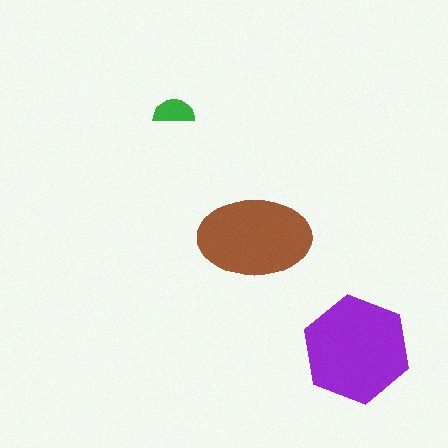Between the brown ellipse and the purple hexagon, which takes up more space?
The purple hexagon.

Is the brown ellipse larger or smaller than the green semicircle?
Larger.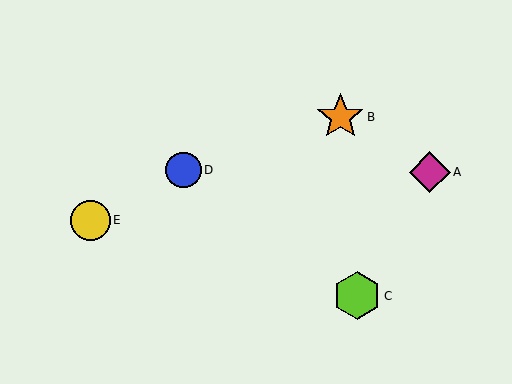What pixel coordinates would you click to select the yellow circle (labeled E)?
Click at (90, 220) to select the yellow circle E.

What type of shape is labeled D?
Shape D is a blue circle.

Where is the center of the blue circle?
The center of the blue circle is at (184, 170).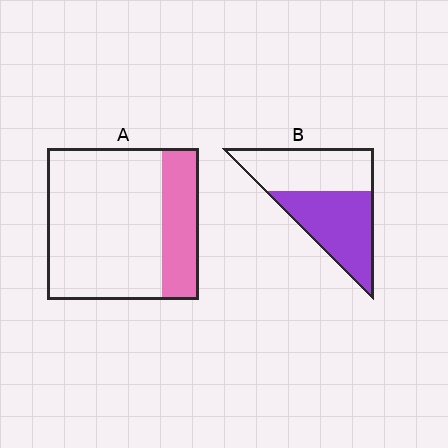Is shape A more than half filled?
No.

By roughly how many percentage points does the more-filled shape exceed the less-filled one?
By roughly 25 percentage points (B over A).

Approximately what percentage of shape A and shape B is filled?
A is approximately 25% and B is approximately 50%.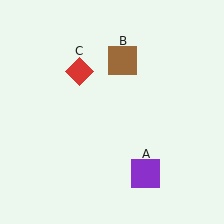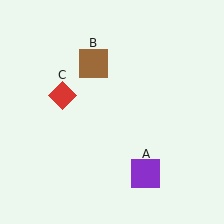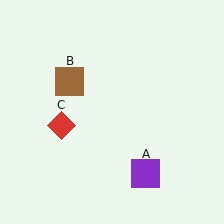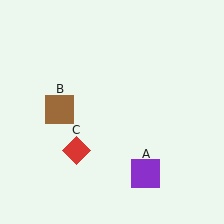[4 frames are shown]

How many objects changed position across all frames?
2 objects changed position: brown square (object B), red diamond (object C).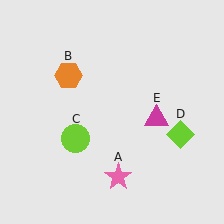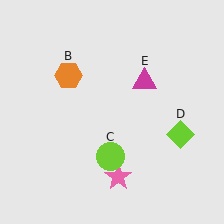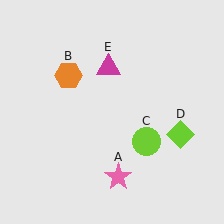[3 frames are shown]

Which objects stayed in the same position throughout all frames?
Pink star (object A) and orange hexagon (object B) and lime diamond (object D) remained stationary.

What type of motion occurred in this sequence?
The lime circle (object C), magenta triangle (object E) rotated counterclockwise around the center of the scene.